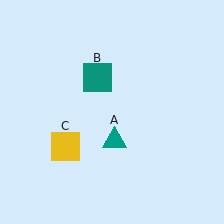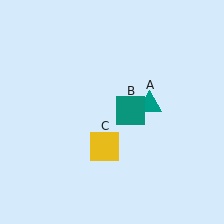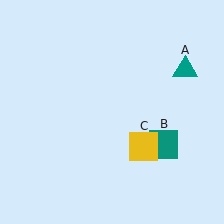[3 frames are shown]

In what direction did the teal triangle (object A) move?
The teal triangle (object A) moved up and to the right.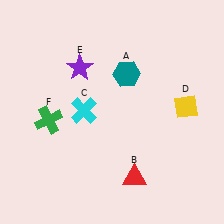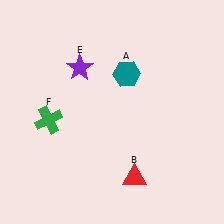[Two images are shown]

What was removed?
The cyan cross (C), the yellow diamond (D) were removed in Image 2.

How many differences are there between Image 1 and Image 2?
There are 2 differences between the two images.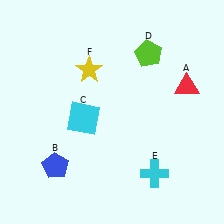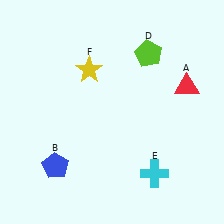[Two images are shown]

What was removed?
The cyan square (C) was removed in Image 2.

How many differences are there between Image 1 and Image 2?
There is 1 difference between the two images.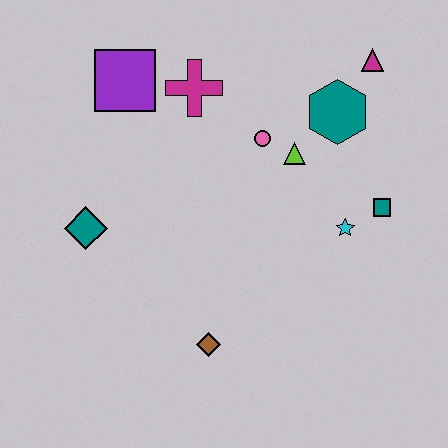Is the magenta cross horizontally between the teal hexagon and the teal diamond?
Yes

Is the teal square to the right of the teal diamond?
Yes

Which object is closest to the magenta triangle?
The teal hexagon is closest to the magenta triangle.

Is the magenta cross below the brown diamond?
No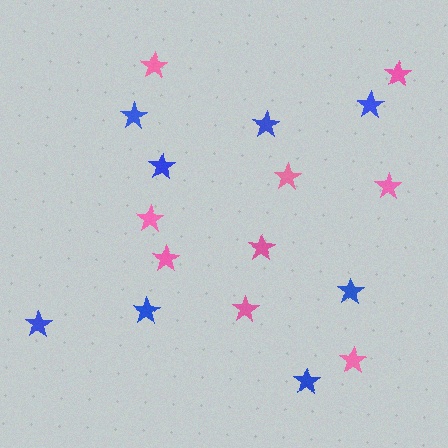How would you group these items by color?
There are 2 groups: one group of blue stars (8) and one group of pink stars (9).